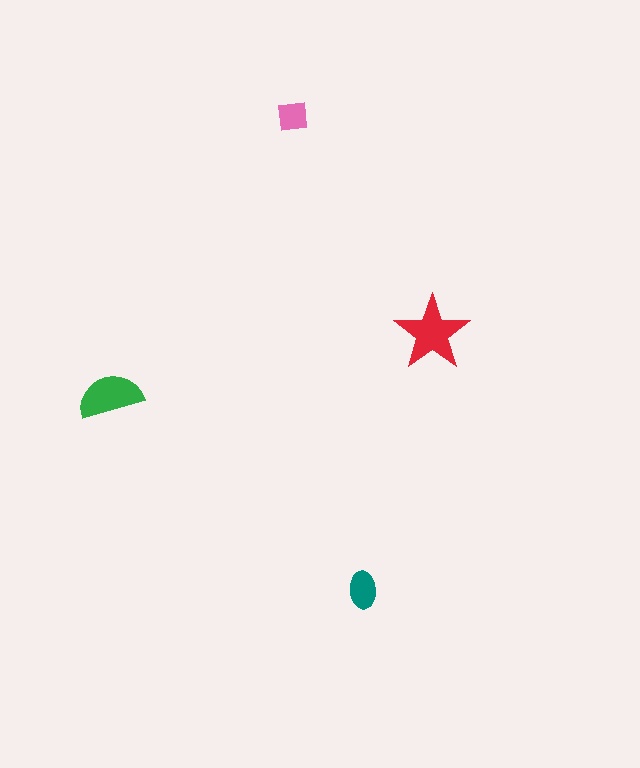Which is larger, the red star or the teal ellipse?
The red star.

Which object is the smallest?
The pink square.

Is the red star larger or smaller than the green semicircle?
Larger.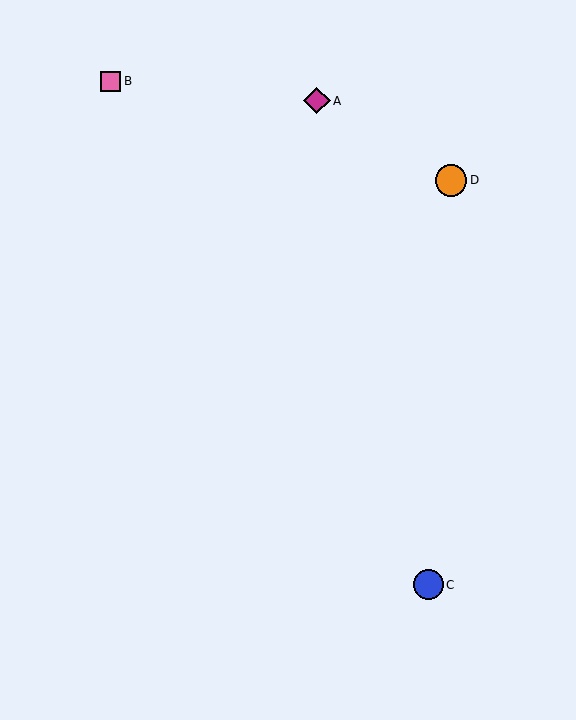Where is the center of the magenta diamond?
The center of the magenta diamond is at (317, 101).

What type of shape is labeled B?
Shape B is a pink square.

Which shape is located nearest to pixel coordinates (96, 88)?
The pink square (labeled B) at (111, 81) is nearest to that location.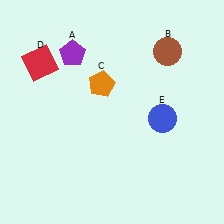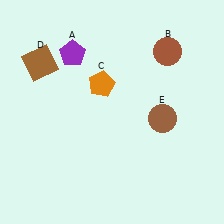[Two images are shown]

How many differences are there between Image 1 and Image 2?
There are 2 differences between the two images.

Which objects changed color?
D changed from red to brown. E changed from blue to brown.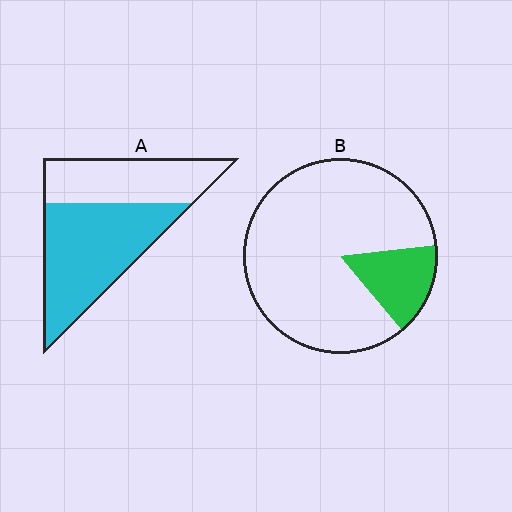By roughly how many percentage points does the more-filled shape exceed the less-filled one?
By roughly 45 percentage points (A over B).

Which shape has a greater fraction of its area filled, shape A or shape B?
Shape A.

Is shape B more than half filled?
No.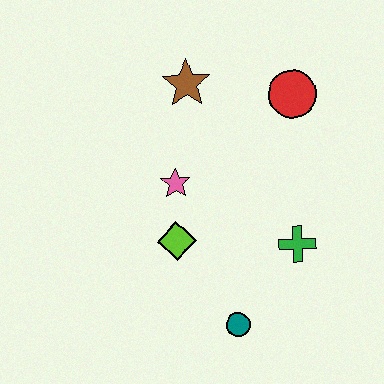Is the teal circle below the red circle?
Yes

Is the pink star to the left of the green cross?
Yes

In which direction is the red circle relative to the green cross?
The red circle is above the green cross.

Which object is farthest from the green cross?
The brown star is farthest from the green cross.